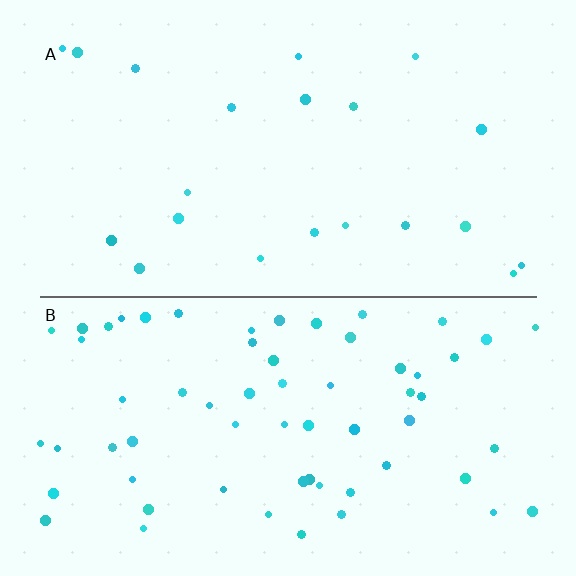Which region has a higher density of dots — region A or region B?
B (the bottom).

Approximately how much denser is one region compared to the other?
Approximately 2.9× — region B over region A.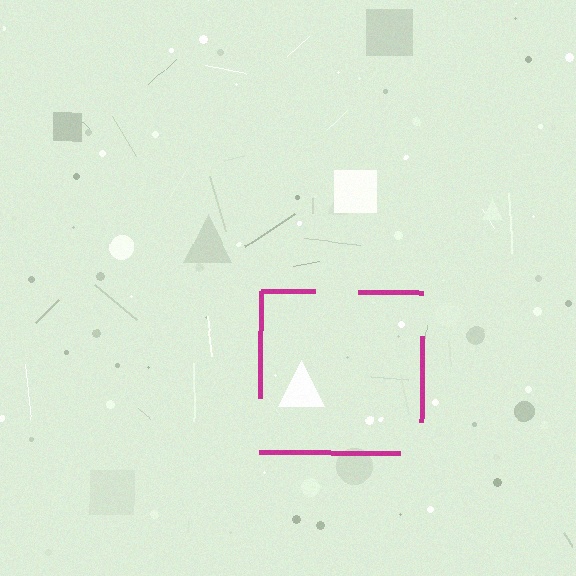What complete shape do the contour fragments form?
The contour fragments form a square.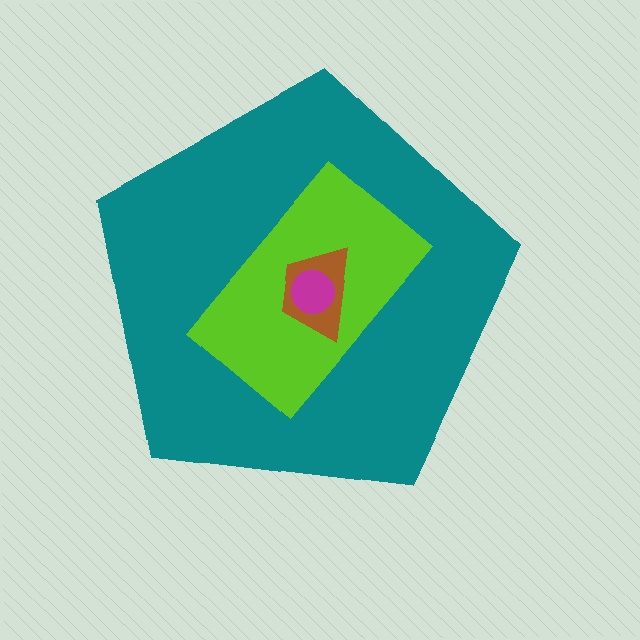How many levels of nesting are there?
4.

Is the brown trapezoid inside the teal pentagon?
Yes.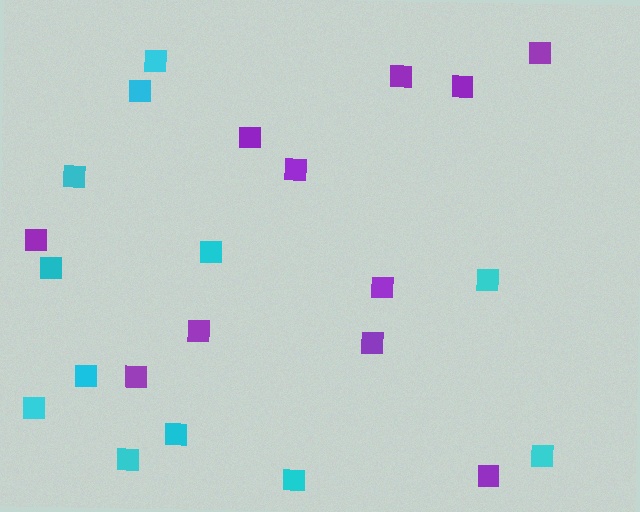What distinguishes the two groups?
There are 2 groups: one group of cyan squares (12) and one group of purple squares (11).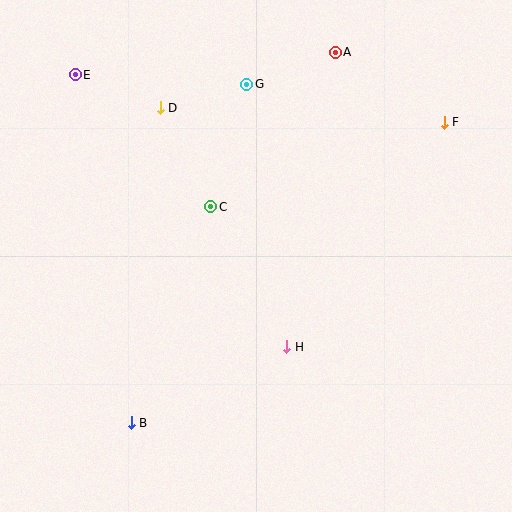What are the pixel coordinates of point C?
Point C is at (211, 207).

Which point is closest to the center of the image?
Point C at (211, 207) is closest to the center.